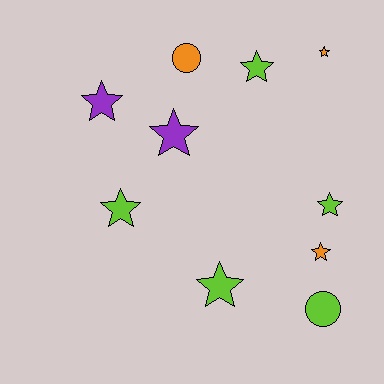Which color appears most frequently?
Lime, with 5 objects.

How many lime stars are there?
There are 4 lime stars.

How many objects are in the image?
There are 10 objects.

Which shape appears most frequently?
Star, with 8 objects.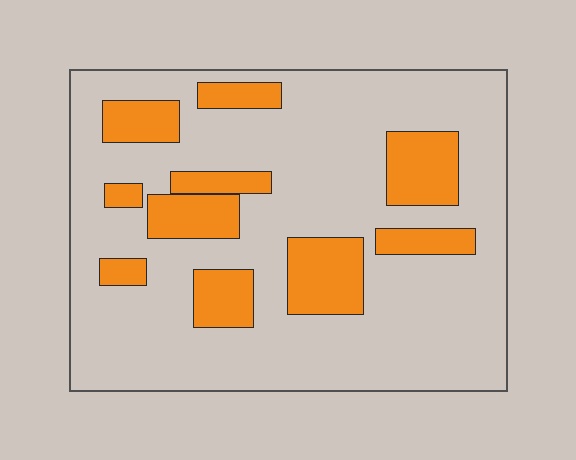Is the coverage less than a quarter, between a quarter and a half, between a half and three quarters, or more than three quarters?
Less than a quarter.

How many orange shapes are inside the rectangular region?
10.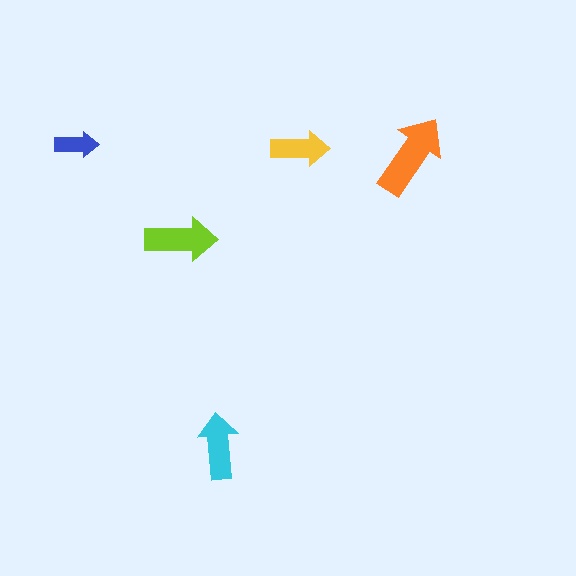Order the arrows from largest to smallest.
the orange one, the lime one, the cyan one, the yellow one, the blue one.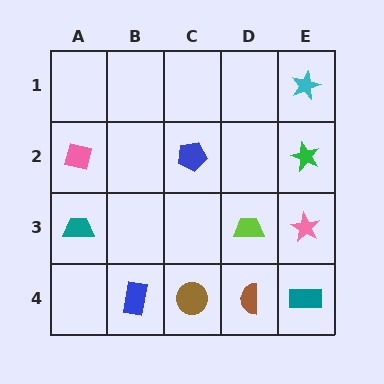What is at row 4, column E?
A teal rectangle.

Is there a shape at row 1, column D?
No, that cell is empty.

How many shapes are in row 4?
4 shapes.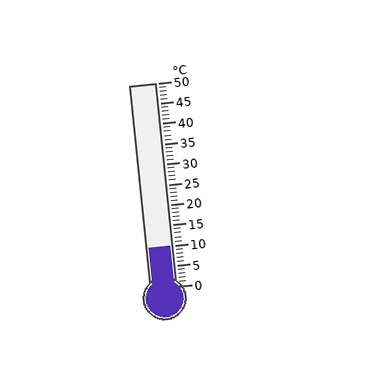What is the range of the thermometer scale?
The thermometer scale ranges from 0°C to 50°C.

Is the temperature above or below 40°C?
The temperature is below 40°C.